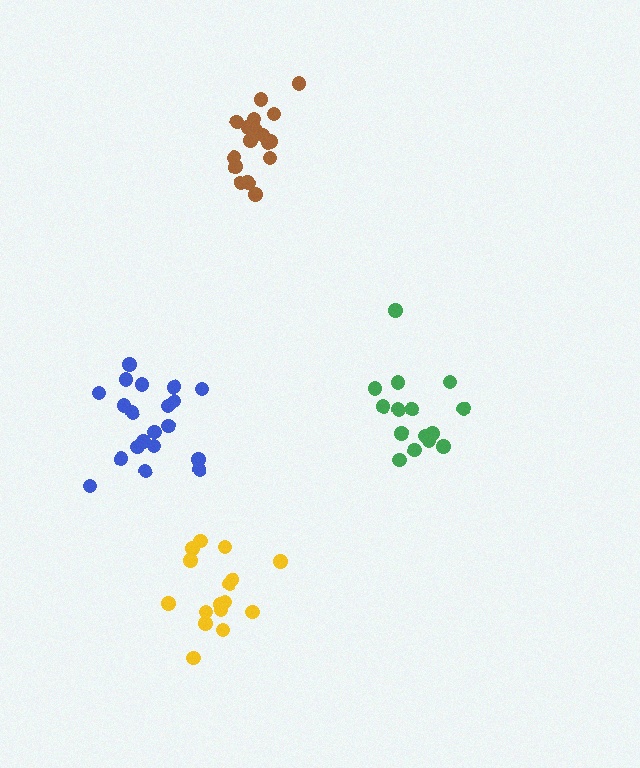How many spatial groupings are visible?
There are 4 spatial groupings.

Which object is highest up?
The brown cluster is topmost.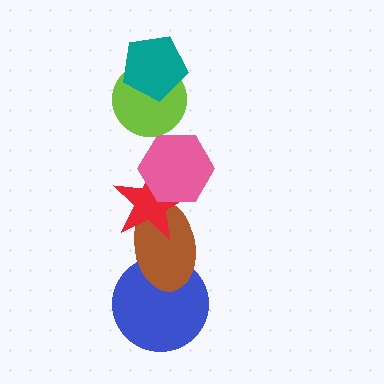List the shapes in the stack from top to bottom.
From top to bottom: the teal pentagon, the lime circle, the pink hexagon, the red star, the brown ellipse, the blue circle.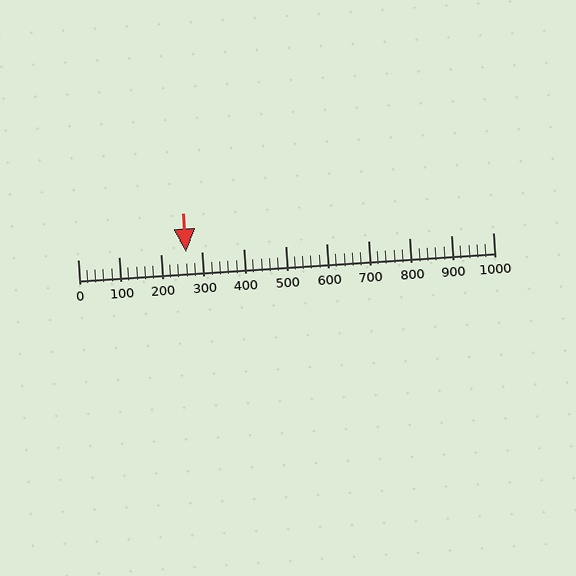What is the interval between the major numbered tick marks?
The major tick marks are spaced 100 units apart.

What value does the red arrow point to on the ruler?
The red arrow points to approximately 260.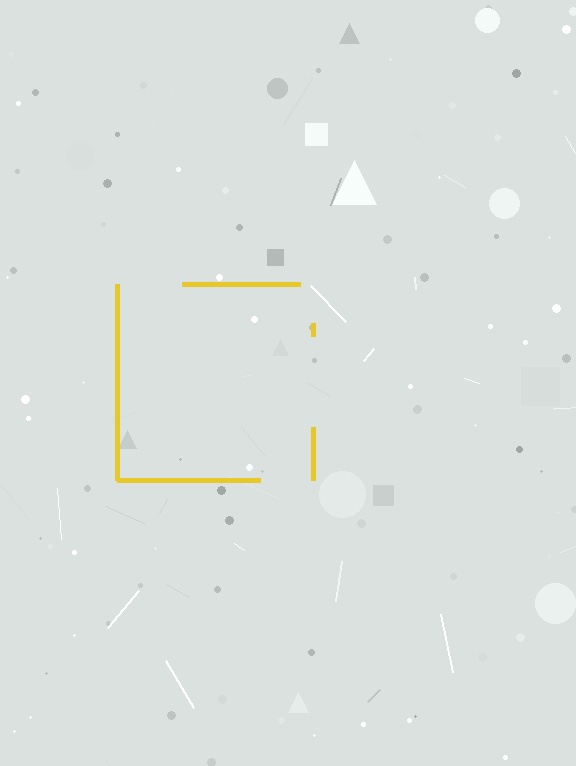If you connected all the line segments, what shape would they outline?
They would outline a square.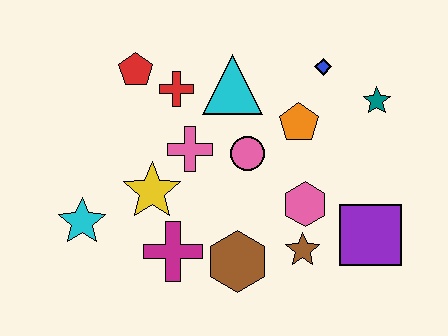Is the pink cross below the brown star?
No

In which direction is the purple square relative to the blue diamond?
The purple square is below the blue diamond.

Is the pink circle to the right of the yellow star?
Yes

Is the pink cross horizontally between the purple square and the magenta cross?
Yes